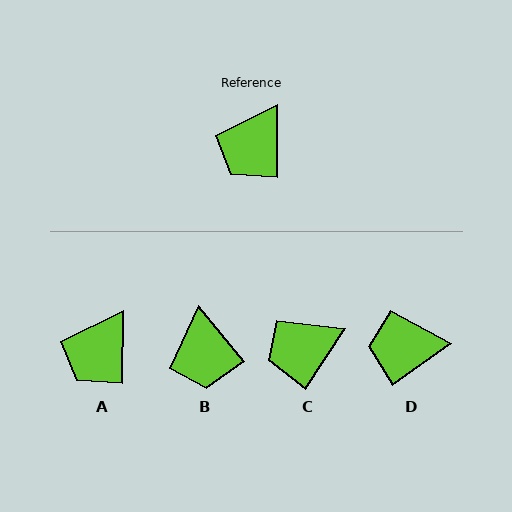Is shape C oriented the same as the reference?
No, it is off by about 33 degrees.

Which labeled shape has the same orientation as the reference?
A.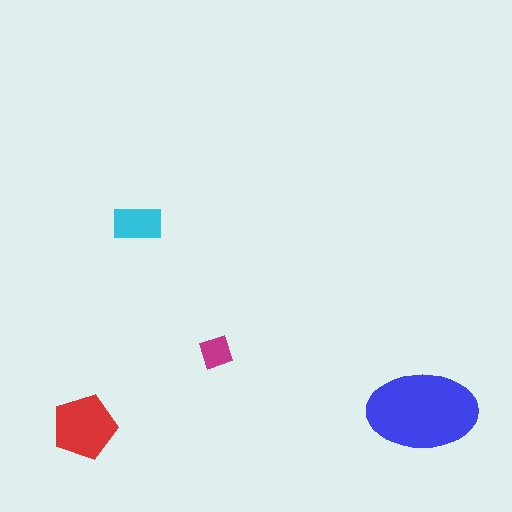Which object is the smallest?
The magenta diamond.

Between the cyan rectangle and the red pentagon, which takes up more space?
The red pentagon.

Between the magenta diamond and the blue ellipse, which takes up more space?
The blue ellipse.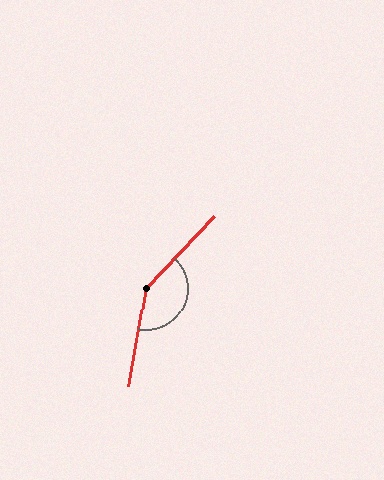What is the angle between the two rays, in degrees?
Approximately 147 degrees.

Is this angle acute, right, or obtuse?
It is obtuse.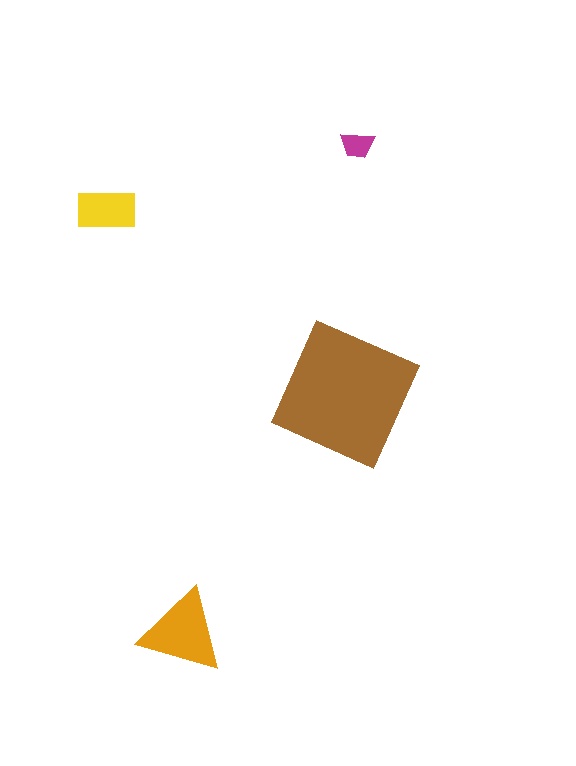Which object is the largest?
The brown square.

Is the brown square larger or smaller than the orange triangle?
Larger.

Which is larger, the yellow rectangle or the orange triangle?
The orange triangle.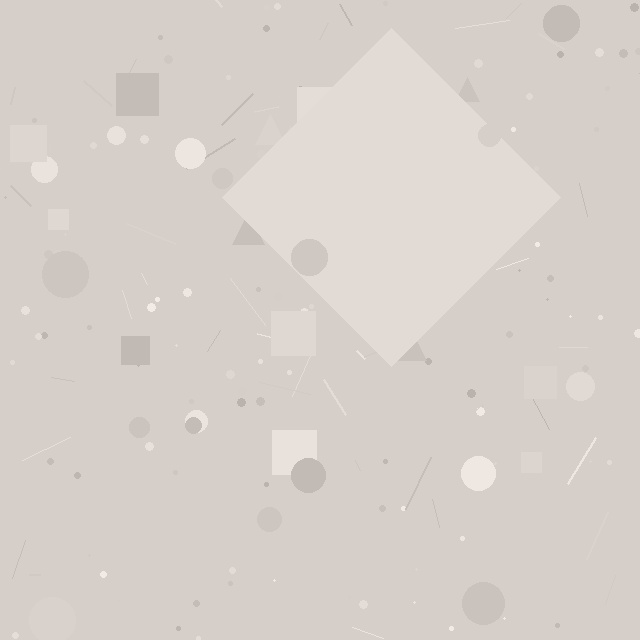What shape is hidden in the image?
A diamond is hidden in the image.